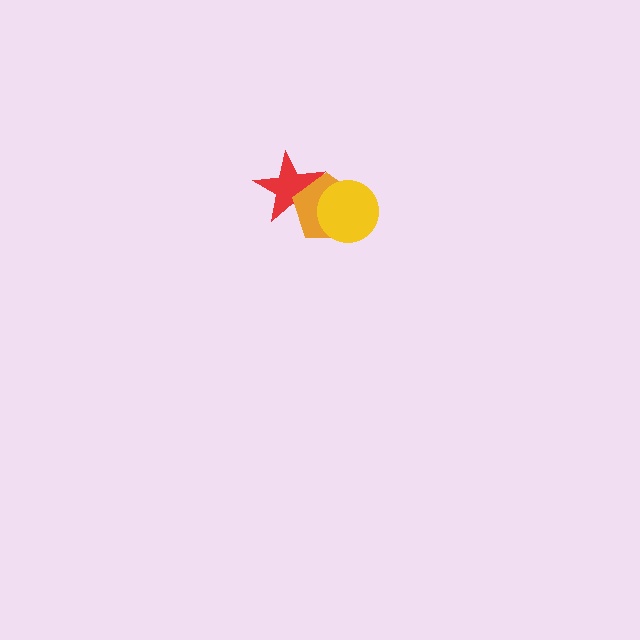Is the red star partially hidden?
Yes, it is partially covered by another shape.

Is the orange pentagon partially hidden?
Yes, it is partially covered by another shape.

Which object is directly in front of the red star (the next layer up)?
The orange pentagon is directly in front of the red star.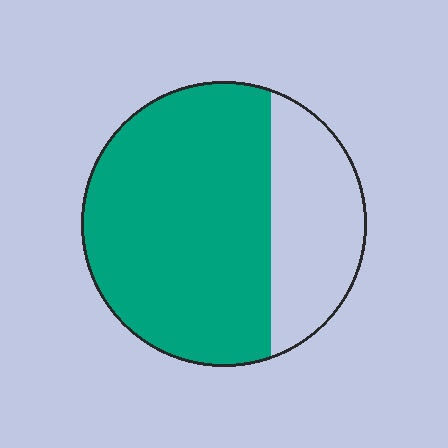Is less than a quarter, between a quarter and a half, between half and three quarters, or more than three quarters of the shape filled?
Between half and three quarters.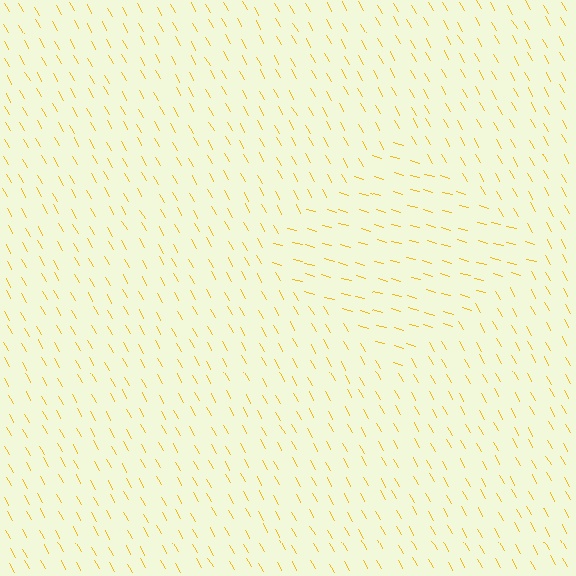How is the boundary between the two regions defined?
The boundary is defined purely by a change in line orientation (approximately 45 degrees difference). All lines are the same color and thickness.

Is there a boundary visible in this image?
Yes, there is a texture boundary formed by a change in line orientation.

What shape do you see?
I see a diamond.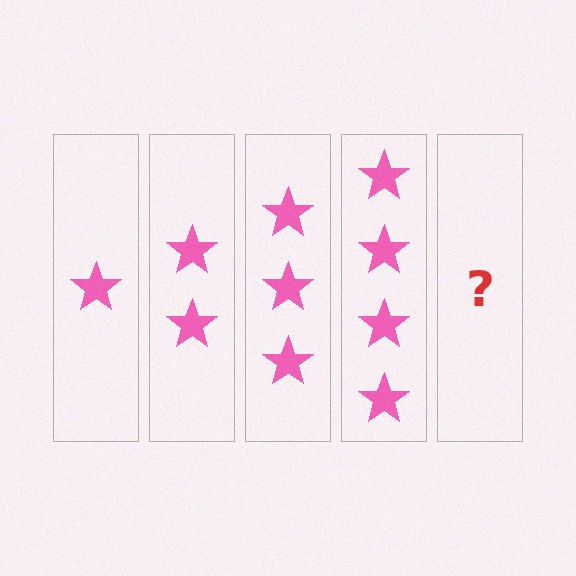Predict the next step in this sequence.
The next step is 5 stars.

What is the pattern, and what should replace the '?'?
The pattern is that each step adds one more star. The '?' should be 5 stars.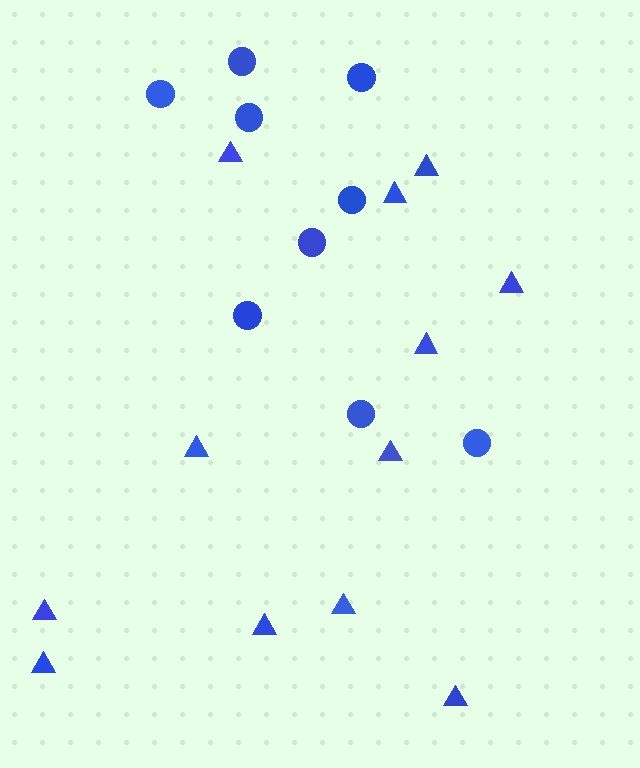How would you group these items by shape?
There are 2 groups: one group of circles (9) and one group of triangles (12).